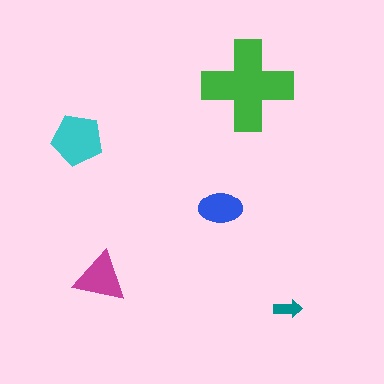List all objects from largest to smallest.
The green cross, the cyan pentagon, the magenta triangle, the blue ellipse, the teal arrow.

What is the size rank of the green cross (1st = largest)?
1st.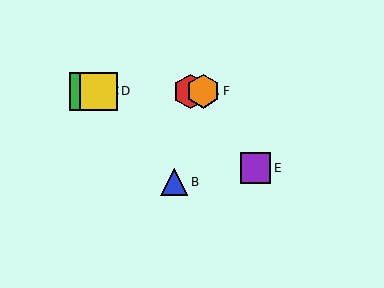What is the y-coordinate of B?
Object B is at y≈182.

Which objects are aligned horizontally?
Objects A, C, D, F are aligned horizontally.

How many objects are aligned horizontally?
4 objects (A, C, D, F) are aligned horizontally.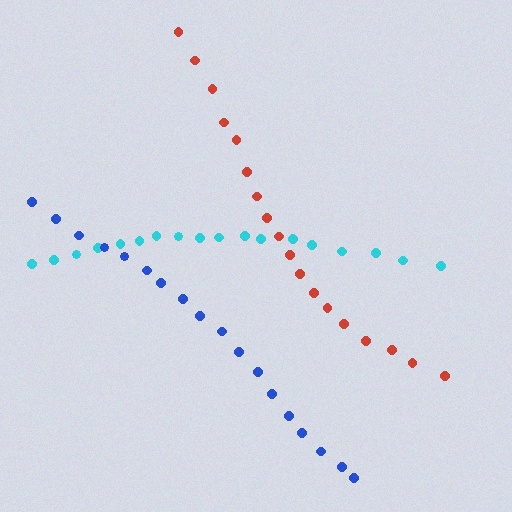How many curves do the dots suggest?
There are 3 distinct paths.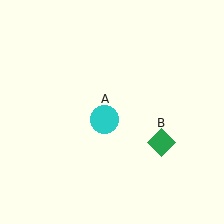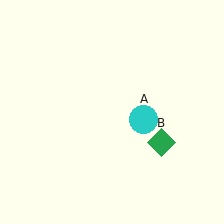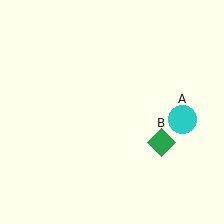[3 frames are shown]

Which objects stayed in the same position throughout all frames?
Green diamond (object B) remained stationary.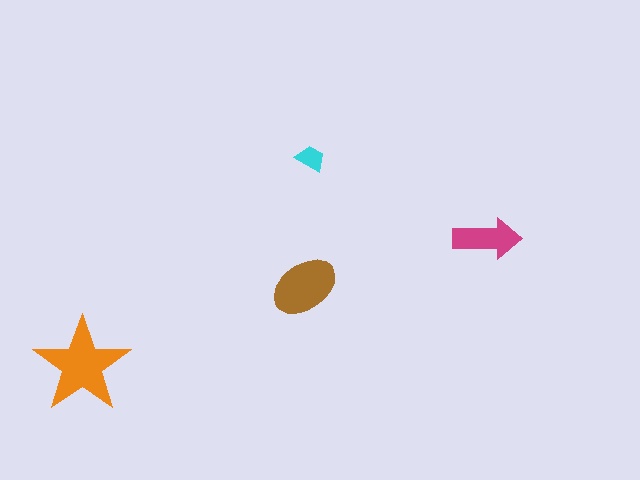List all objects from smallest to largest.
The cyan trapezoid, the magenta arrow, the brown ellipse, the orange star.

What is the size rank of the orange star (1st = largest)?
1st.